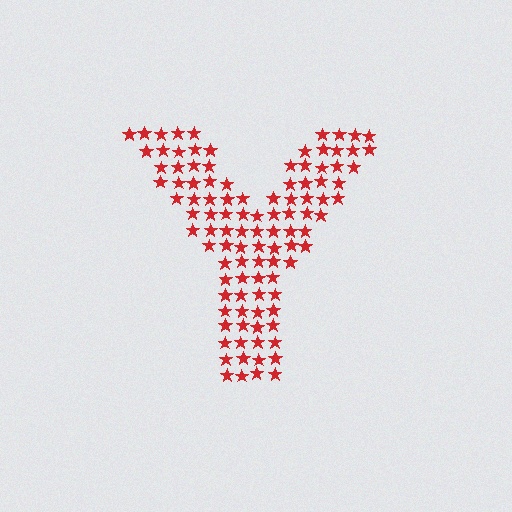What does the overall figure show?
The overall figure shows the letter Y.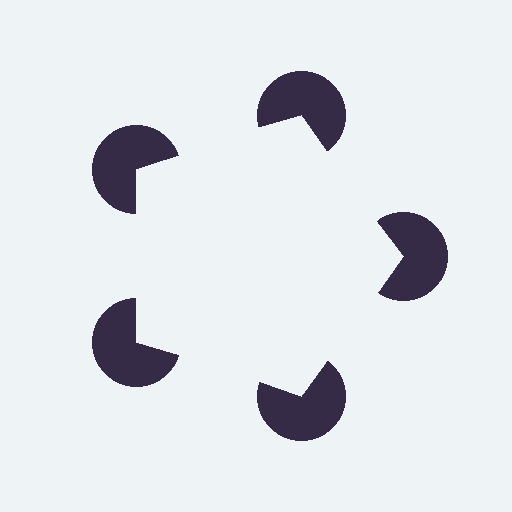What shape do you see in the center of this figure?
An illusory pentagon — its edges are inferred from the aligned wedge cuts in the pac-man discs, not physically drawn.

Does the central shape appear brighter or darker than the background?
It typically appears slightly brighter than the background, even though no actual brightness change is drawn.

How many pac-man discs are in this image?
There are 5 — one at each vertex of the illusory pentagon.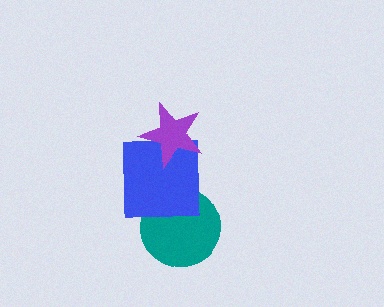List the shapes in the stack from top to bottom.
From top to bottom: the purple star, the blue square, the teal circle.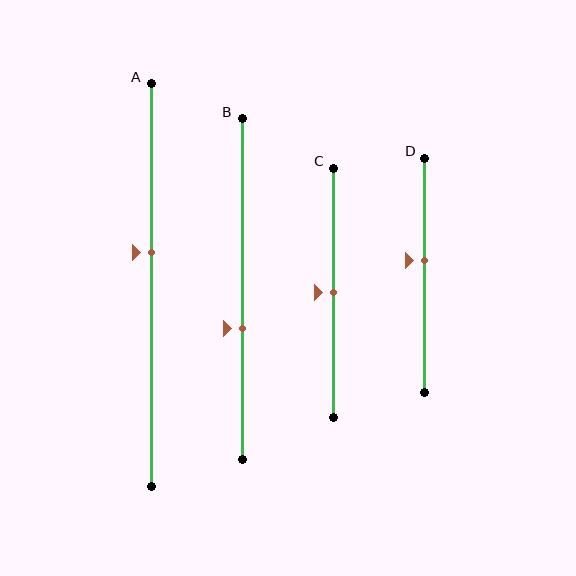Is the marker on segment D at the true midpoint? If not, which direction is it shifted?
No, the marker on segment D is shifted upward by about 6% of the segment length.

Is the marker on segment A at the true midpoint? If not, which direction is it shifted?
No, the marker on segment A is shifted upward by about 8% of the segment length.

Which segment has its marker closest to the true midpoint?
Segment C has its marker closest to the true midpoint.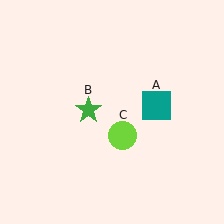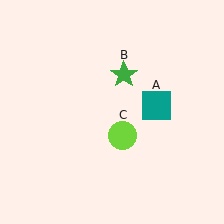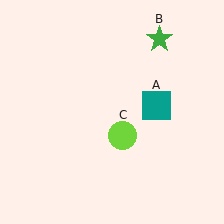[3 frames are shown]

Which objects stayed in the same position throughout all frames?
Teal square (object A) and lime circle (object C) remained stationary.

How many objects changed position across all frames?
1 object changed position: green star (object B).